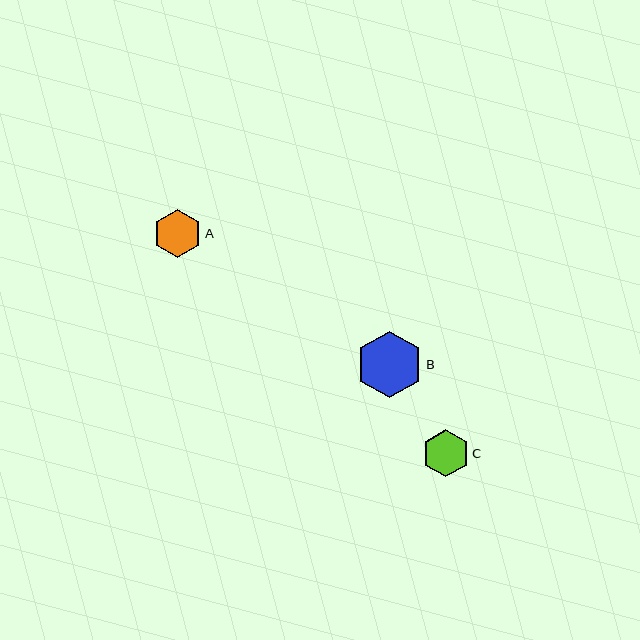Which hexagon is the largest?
Hexagon B is the largest with a size of approximately 67 pixels.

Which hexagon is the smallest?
Hexagon C is the smallest with a size of approximately 47 pixels.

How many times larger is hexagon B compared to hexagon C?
Hexagon B is approximately 1.4 times the size of hexagon C.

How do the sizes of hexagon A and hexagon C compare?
Hexagon A and hexagon C are approximately the same size.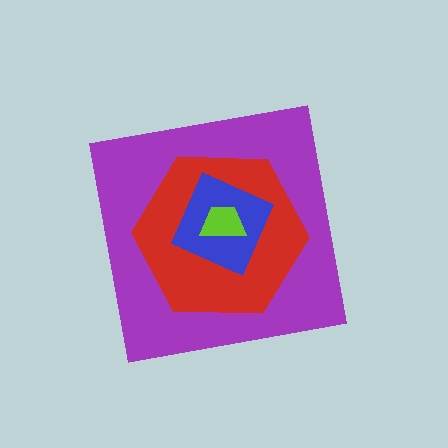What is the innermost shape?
The lime trapezoid.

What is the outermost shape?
The purple square.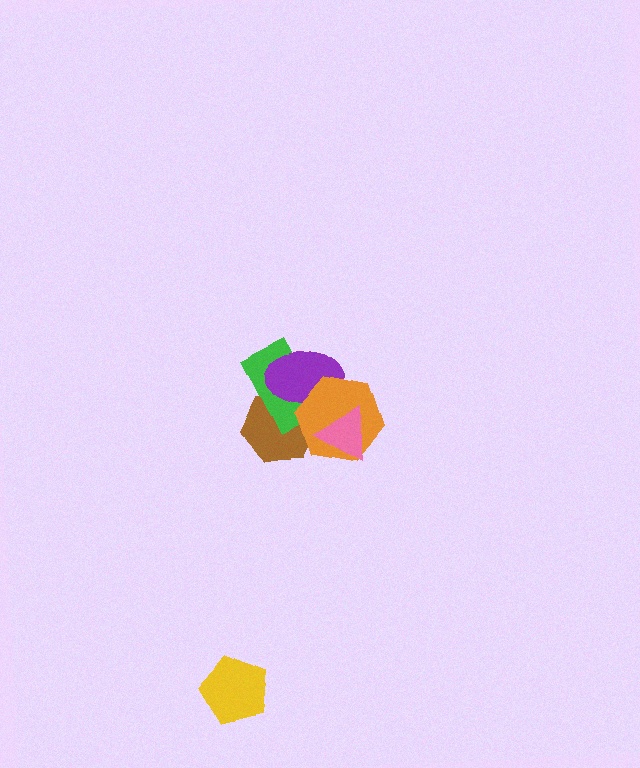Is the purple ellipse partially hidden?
Yes, it is partially covered by another shape.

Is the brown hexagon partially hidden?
Yes, it is partially covered by another shape.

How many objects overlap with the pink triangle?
1 object overlaps with the pink triangle.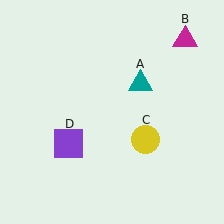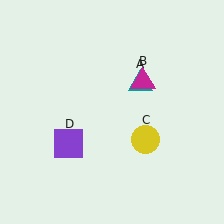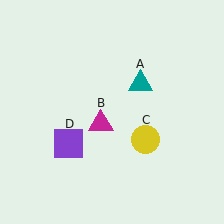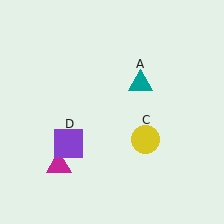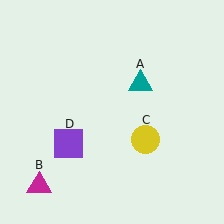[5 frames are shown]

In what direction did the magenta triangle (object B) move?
The magenta triangle (object B) moved down and to the left.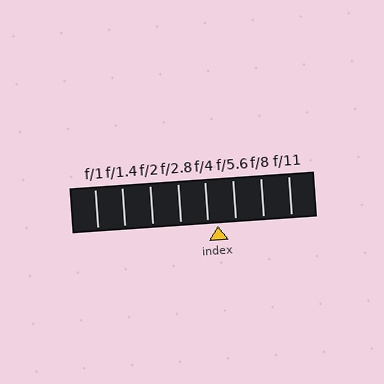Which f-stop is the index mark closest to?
The index mark is closest to f/4.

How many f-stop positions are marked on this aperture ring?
There are 8 f-stop positions marked.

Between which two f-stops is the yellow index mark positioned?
The index mark is between f/4 and f/5.6.